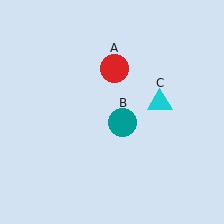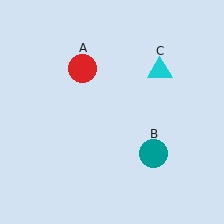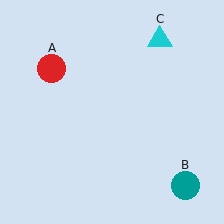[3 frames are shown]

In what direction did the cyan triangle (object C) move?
The cyan triangle (object C) moved up.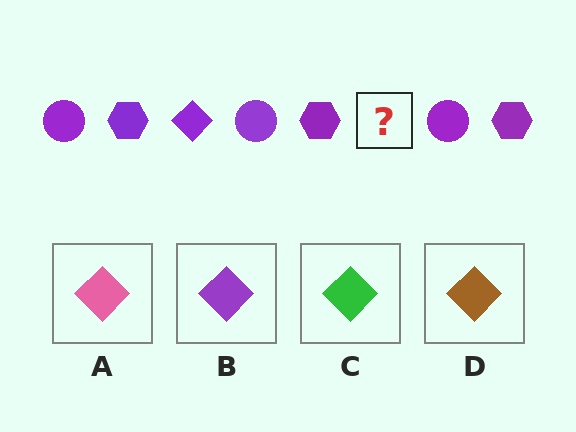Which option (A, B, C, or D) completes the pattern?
B.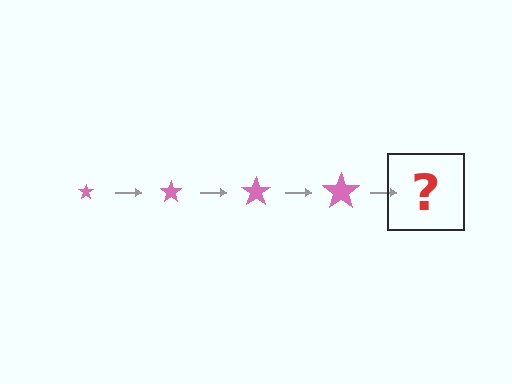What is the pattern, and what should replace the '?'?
The pattern is that the star gets progressively larger each step. The '?' should be a pink star, larger than the previous one.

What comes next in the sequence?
The next element should be a pink star, larger than the previous one.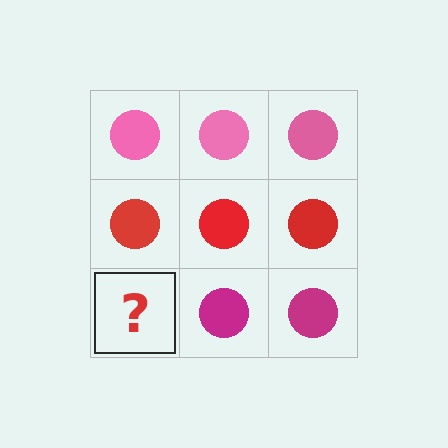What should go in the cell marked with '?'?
The missing cell should contain a magenta circle.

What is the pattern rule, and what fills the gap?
The rule is that each row has a consistent color. The gap should be filled with a magenta circle.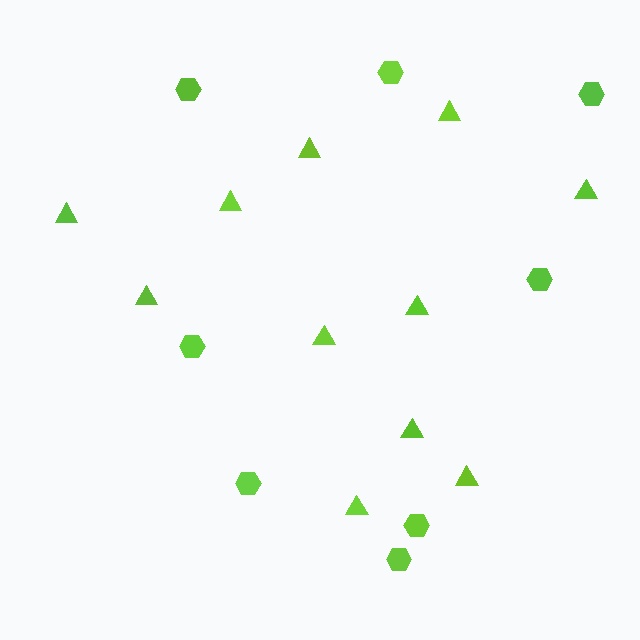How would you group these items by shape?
There are 2 groups: one group of hexagons (8) and one group of triangles (11).